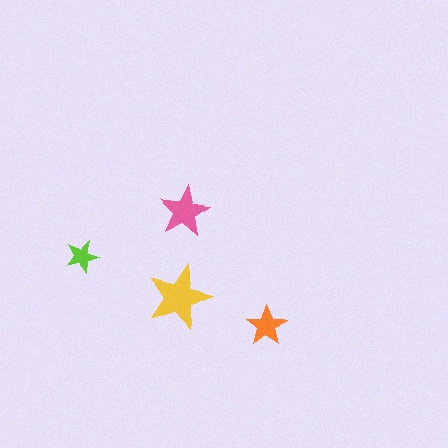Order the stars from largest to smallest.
the yellow one, the pink one, the orange one, the lime one.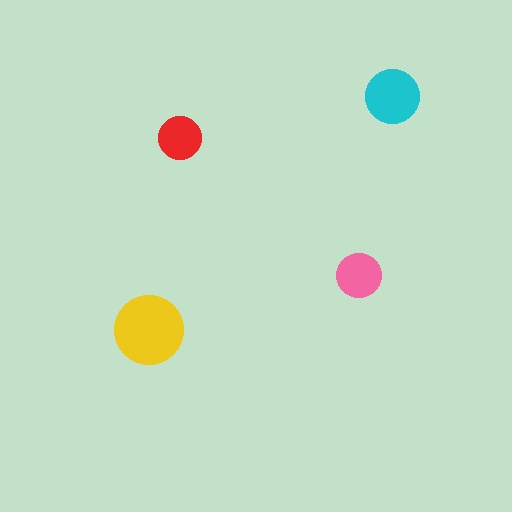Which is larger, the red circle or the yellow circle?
The yellow one.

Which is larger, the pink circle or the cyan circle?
The cyan one.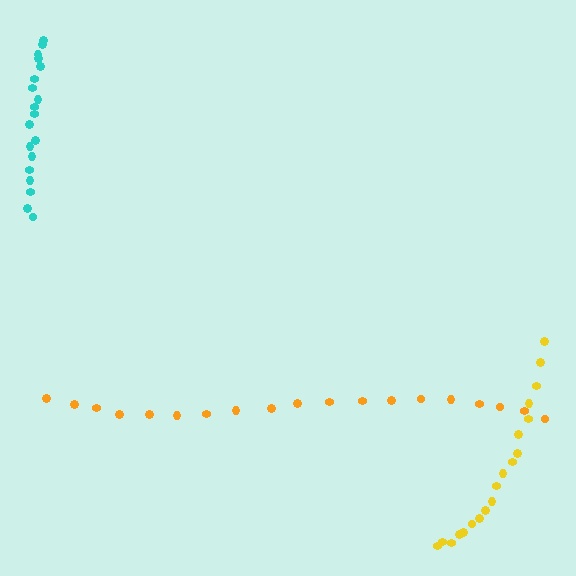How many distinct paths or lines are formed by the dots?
There are 3 distinct paths.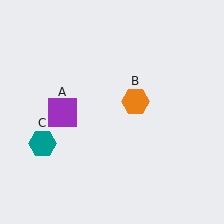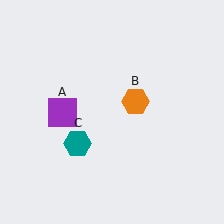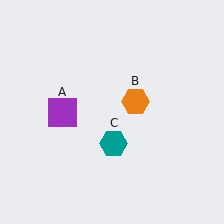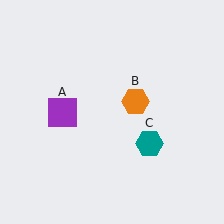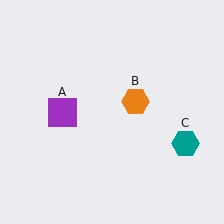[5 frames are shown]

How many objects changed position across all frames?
1 object changed position: teal hexagon (object C).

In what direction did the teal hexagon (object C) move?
The teal hexagon (object C) moved right.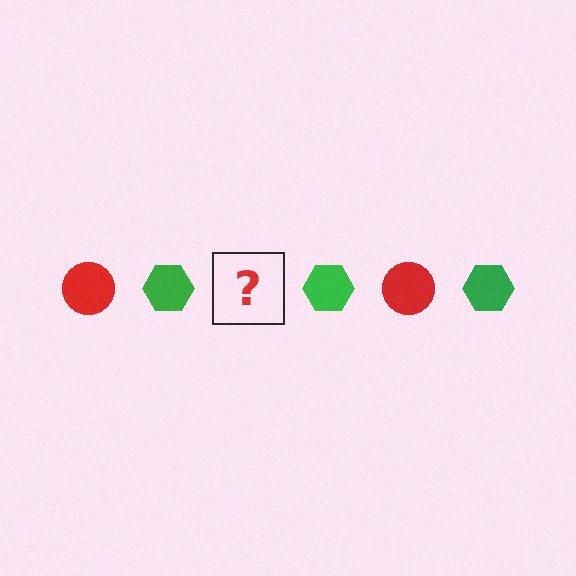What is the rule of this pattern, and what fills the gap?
The rule is that the pattern alternates between red circle and green hexagon. The gap should be filled with a red circle.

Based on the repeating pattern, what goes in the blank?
The blank should be a red circle.